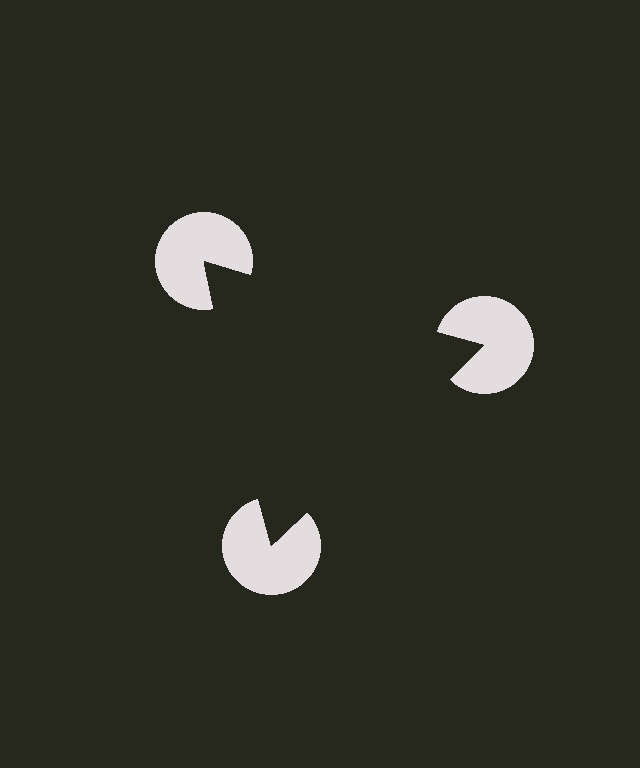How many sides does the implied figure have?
3 sides.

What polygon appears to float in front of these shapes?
An illusory triangle — its edges are inferred from the aligned wedge cuts in the pac-man discs, not physically drawn.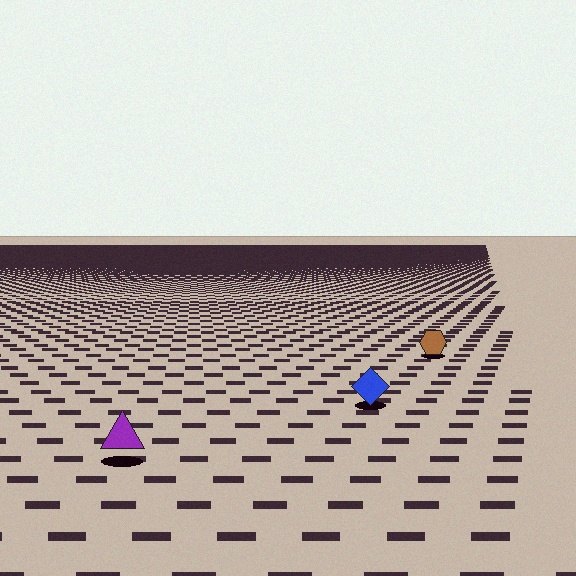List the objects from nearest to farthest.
From nearest to farthest: the purple triangle, the blue diamond, the brown hexagon.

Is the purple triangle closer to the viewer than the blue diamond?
Yes. The purple triangle is closer — you can tell from the texture gradient: the ground texture is coarser near it.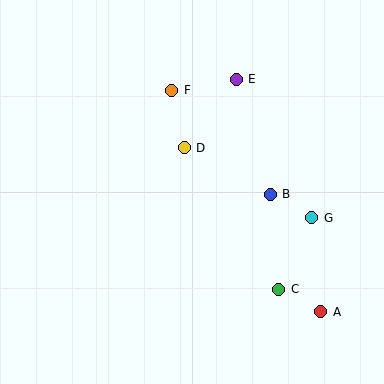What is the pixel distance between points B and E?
The distance between B and E is 120 pixels.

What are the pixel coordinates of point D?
Point D is at (184, 148).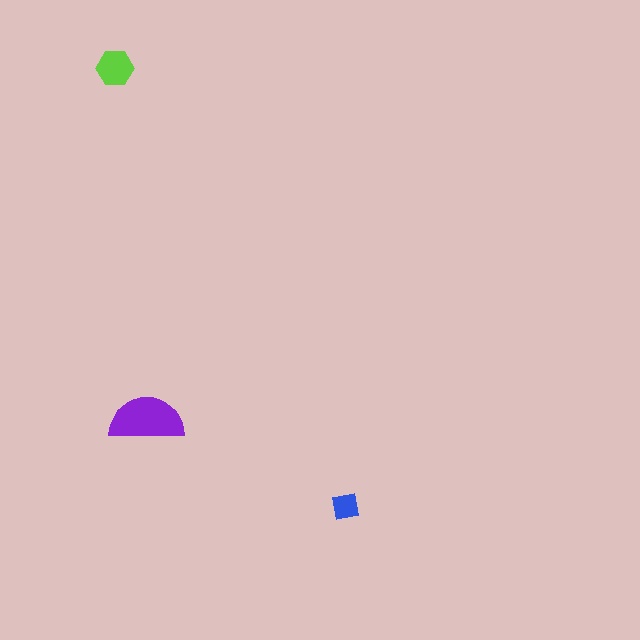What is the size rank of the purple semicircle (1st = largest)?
1st.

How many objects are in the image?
There are 3 objects in the image.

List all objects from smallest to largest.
The blue square, the lime hexagon, the purple semicircle.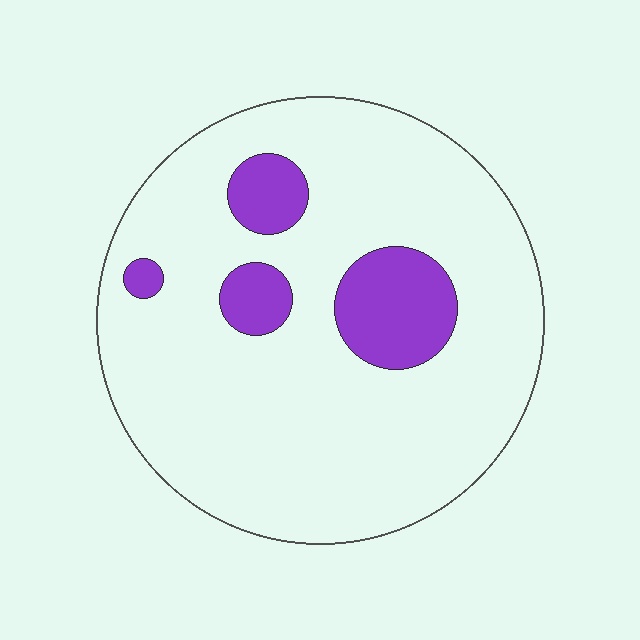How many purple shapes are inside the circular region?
4.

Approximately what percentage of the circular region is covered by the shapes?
Approximately 15%.